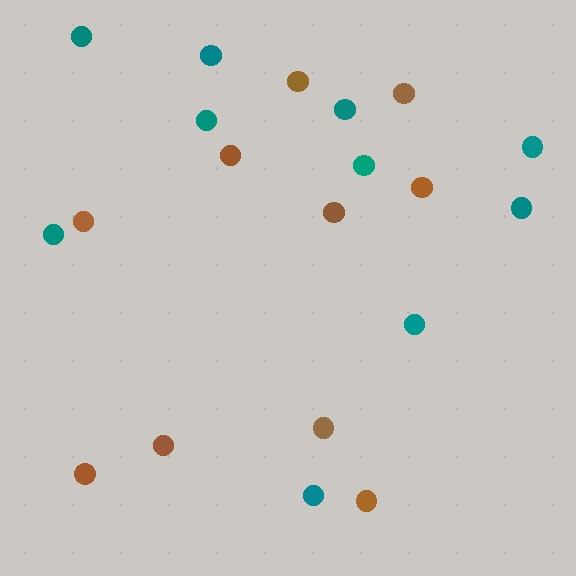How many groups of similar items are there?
There are 2 groups: one group of teal circles (10) and one group of brown circles (10).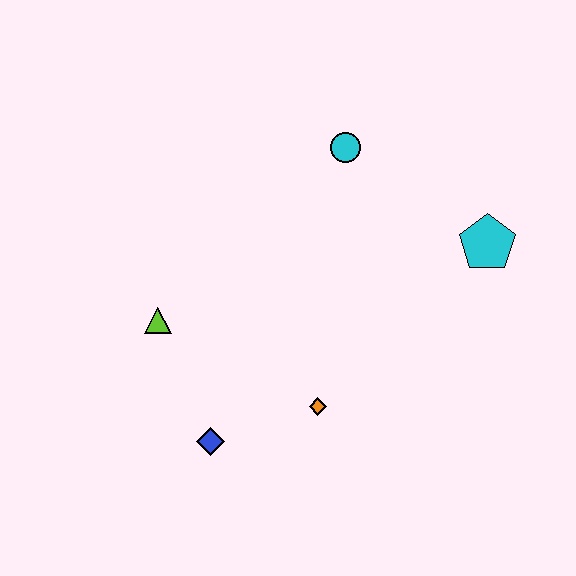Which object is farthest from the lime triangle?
The cyan pentagon is farthest from the lime triangle.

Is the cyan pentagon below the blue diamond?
No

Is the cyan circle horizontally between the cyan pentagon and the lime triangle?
Yes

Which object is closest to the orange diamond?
The blue diamond is closest to the orange diamond.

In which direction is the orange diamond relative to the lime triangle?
The orange diamond is to the right of the lime triangle.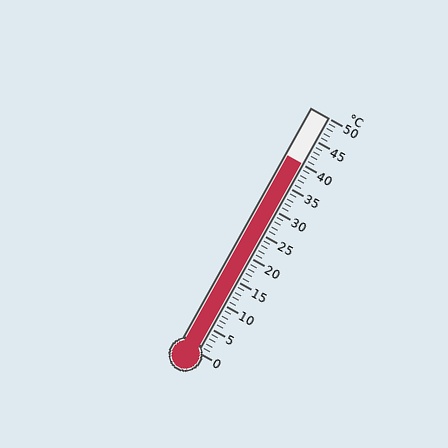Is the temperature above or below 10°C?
The temperature is above 10°C.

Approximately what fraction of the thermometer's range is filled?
The thermometer is filled to approximately 80% of its range.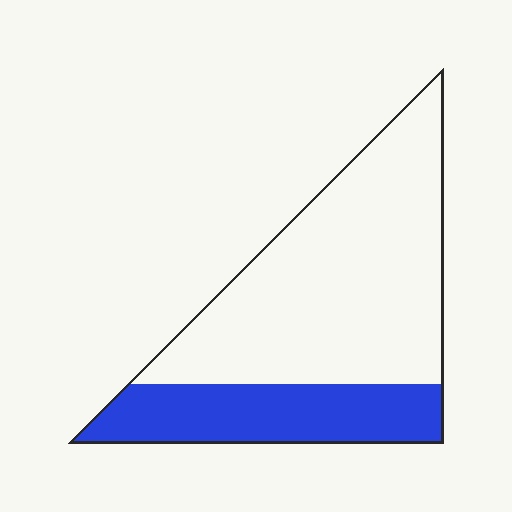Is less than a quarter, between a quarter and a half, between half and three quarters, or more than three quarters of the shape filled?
Between a quarter and a half.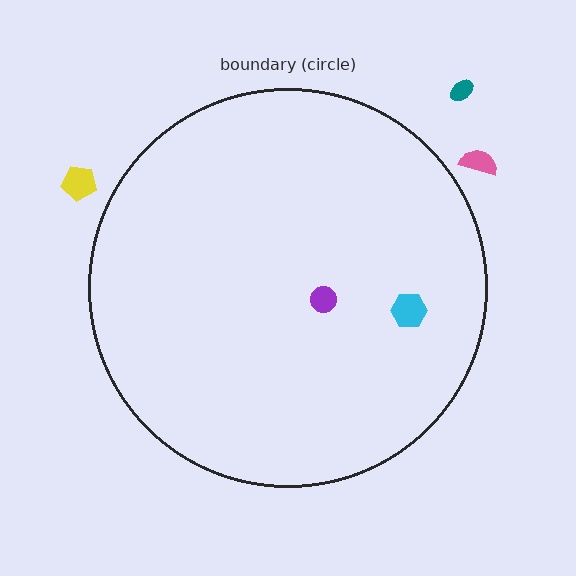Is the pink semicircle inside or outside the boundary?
Outside.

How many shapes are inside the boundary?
2 inside, 3 outside.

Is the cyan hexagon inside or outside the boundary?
Inside.